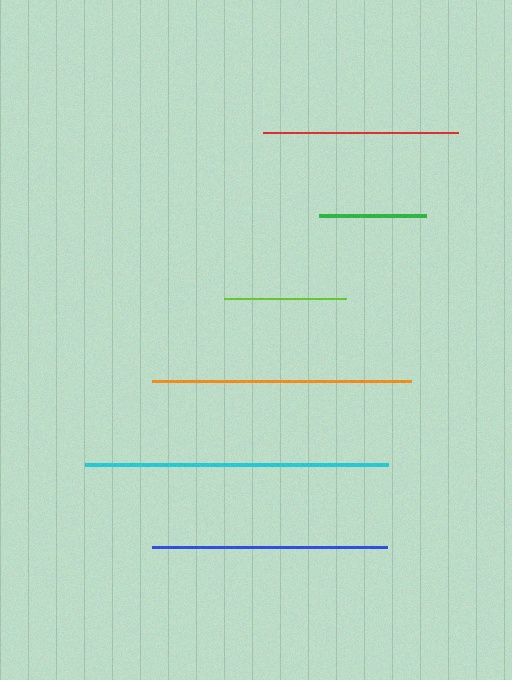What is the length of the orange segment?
The orange segment is approximately 258 pixels long.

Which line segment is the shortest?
The green line is the shortest at approximately 108 pixels.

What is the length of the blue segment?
The blue segment is approximately 235 pixels long.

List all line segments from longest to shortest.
From longest to shortest: cyan, orange, blue, red, lime, green.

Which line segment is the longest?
The cyan line is the longest at approximately 303 pixels.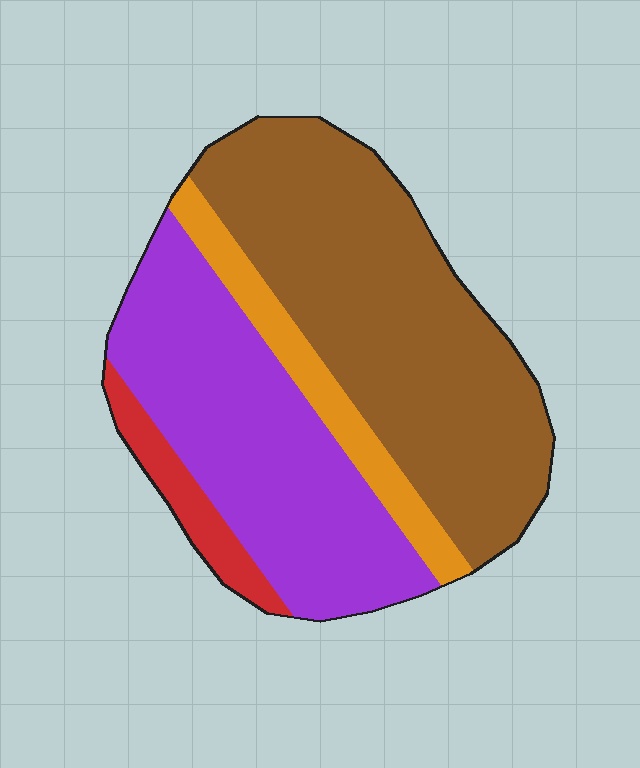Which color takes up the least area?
Red, at roughly 5%.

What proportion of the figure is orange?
Orange covers 11% of the figure.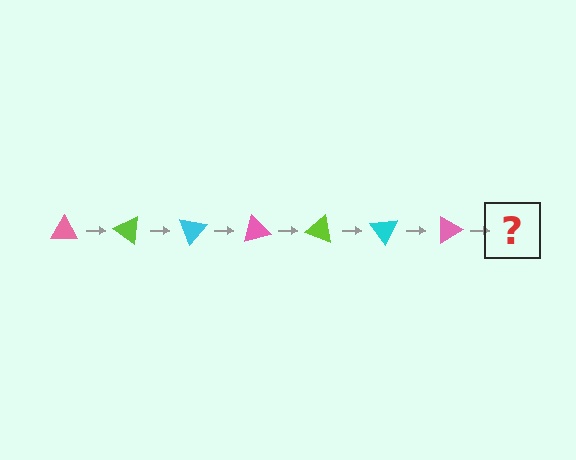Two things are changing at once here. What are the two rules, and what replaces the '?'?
The two rules are that it rotates 35 degrees each step and the color cycles through pink, lime, and cyan. The '?' should be a lime triangle, rotated 245 degrees from the start.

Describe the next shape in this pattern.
It should be a lime triangle, rotated 245 degrees from the start.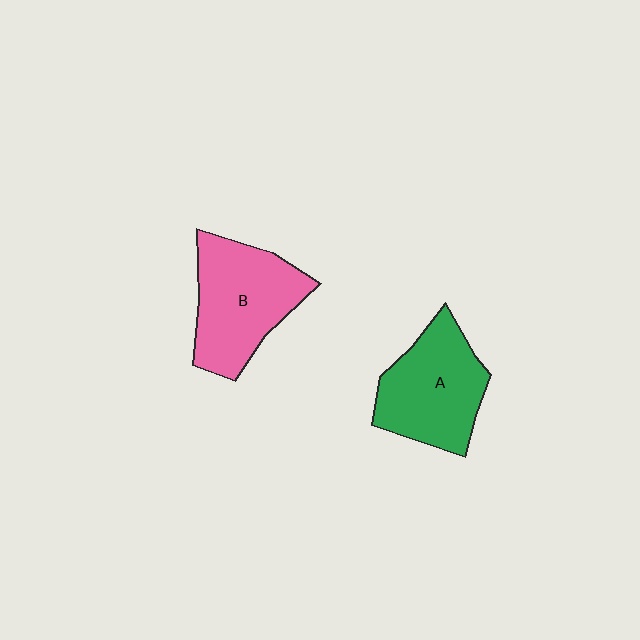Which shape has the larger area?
Shape B (pink).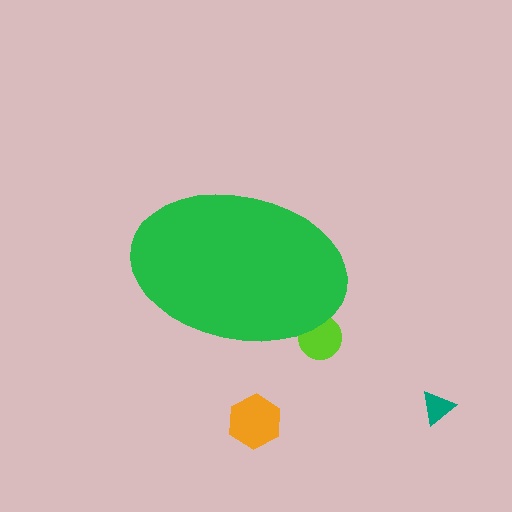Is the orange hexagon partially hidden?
No, the orange hexagon is fully visible.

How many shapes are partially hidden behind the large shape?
1 shape is partially hidden.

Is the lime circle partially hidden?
Yes, the lime circle is partially hidden behind the green ellipse.